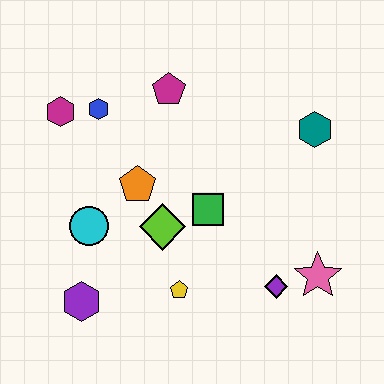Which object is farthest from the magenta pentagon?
The pink star is farthest from the magenta pentagon.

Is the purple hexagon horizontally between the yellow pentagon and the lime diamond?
No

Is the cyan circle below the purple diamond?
No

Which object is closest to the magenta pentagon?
The blue hexagon is closest to the magenta pentagon.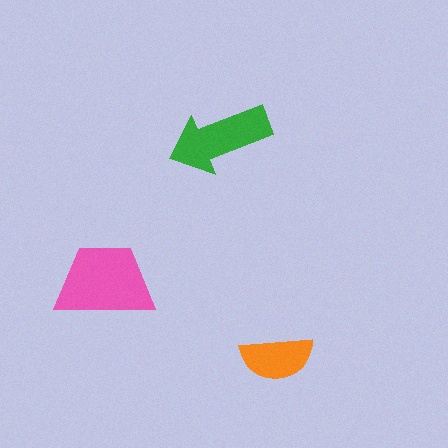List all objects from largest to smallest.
The pink trapezoid, the green arrow, the orange semicircle.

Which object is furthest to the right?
The orange semicircle is rightmost.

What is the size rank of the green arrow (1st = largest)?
2nd.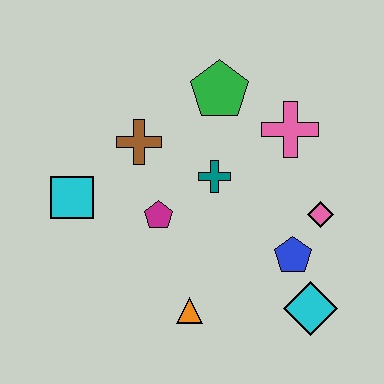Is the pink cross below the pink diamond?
No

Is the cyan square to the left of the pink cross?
Yes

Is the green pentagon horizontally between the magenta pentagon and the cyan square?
No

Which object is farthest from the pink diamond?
The cyan square is farthest from the pink diamond.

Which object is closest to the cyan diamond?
The blue pentagon is closest to the cyan diamond.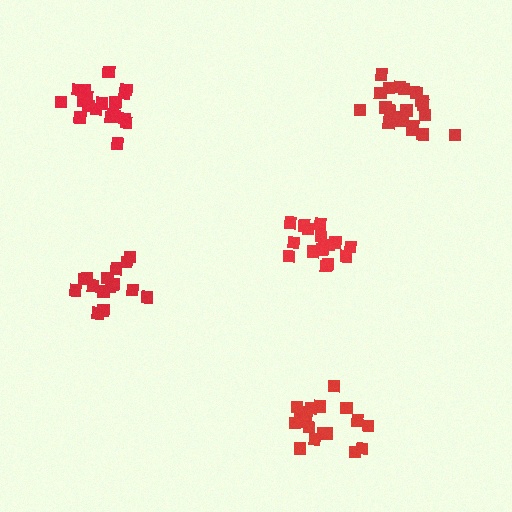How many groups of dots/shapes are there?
There are 5 groups.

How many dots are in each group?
Group 1: 19 dots, Group 2: 20 dots, Group 3: 15 dots, Group 4: 16 dots, Group 5: 21 dots (91 total).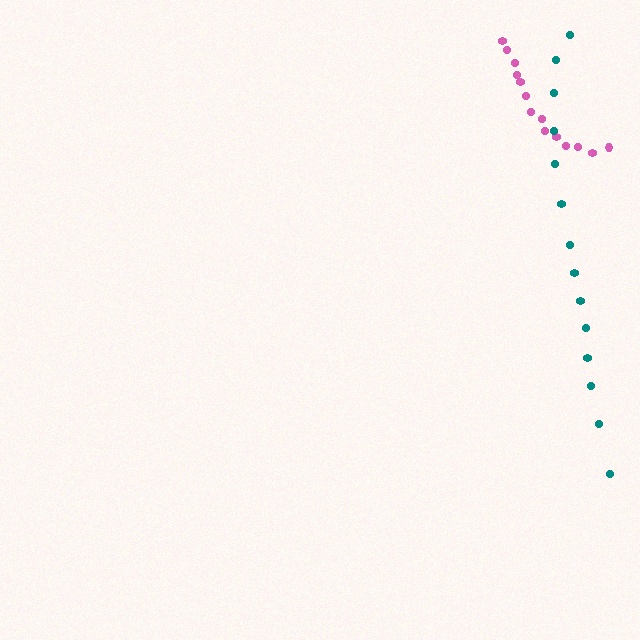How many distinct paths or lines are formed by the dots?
There are 2 distinct paths.